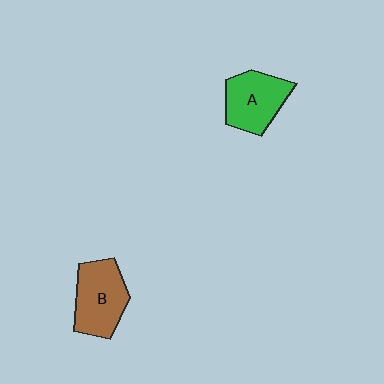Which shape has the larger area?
Shape B (brown).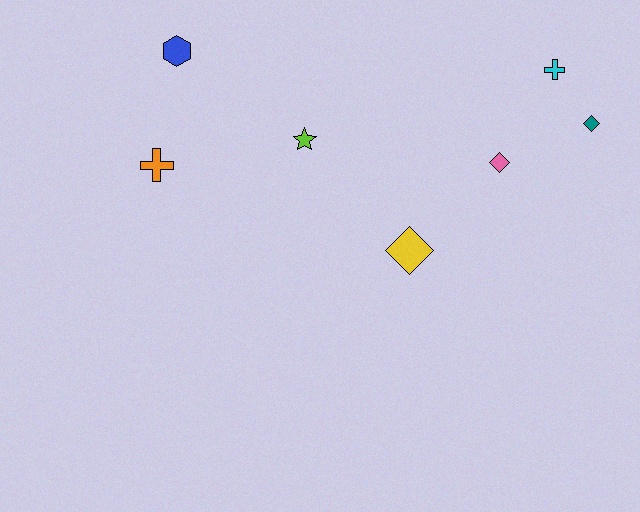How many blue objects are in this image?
There is 1 blue object.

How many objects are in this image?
There are 7 objects.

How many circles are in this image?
There are no circles.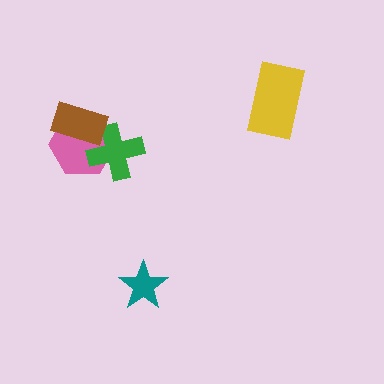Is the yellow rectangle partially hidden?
No, no other shape covers it.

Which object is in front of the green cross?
The brown rectangle is in front of the green cross.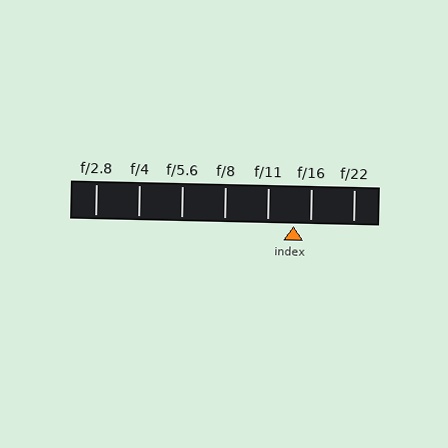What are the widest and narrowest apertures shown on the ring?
The widest aperture shown is f/2.8 and the narrowest is f/22.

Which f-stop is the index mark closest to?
The index mark is closest to f/16.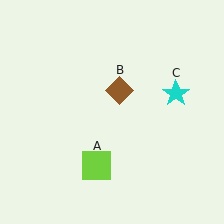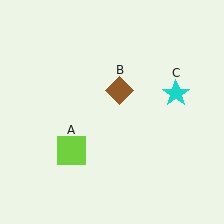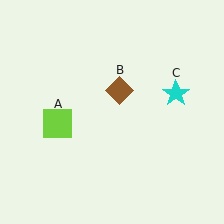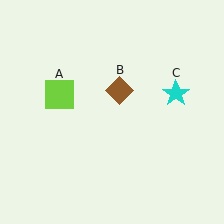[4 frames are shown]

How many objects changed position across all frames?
1 object changed position: lime square (object A).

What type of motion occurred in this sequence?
The lime square (object A) rotated clockwise around the center of the scene.